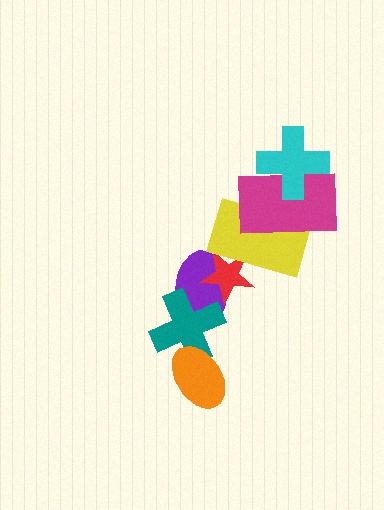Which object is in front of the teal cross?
The orange ellipse is in front of the teal cross.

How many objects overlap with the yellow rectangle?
2 objects overlap with the yellow rectangle.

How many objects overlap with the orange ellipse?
1 object overlaps with the orange ellipse.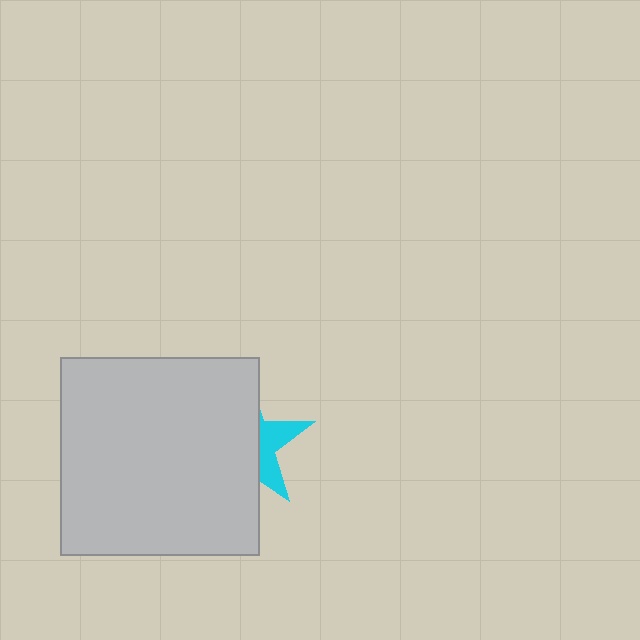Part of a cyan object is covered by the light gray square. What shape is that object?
It is a star.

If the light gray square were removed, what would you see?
You would see the complete cyan star.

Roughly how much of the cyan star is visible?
A small part of it is visible (roughly 32%).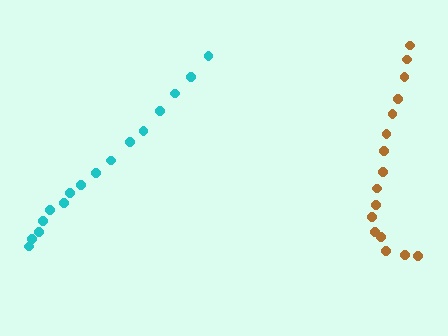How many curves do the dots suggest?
There are 2 distinct paths.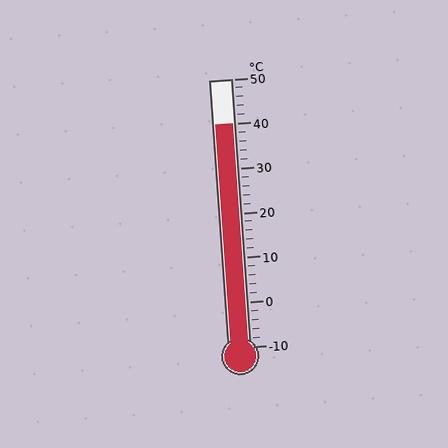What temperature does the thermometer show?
The thermometer shows approximately 40°C.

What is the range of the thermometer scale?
The thermometer scale ranges from -10°C to 50°C.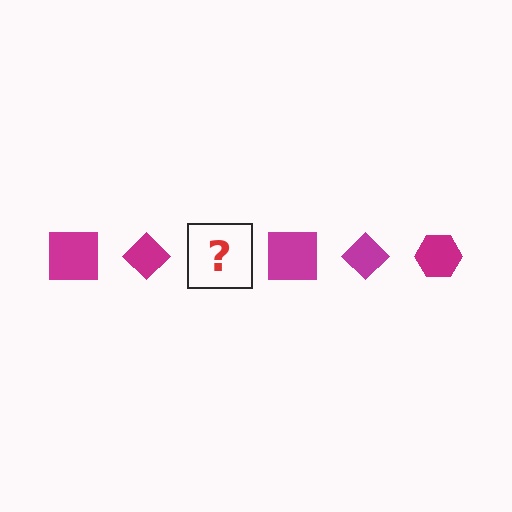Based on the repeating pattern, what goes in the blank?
The blank should be a magenta hexagon.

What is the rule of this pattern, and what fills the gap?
The rule is that the pattern cycles through square, diamond, hexagon shapes in magenta. The gap should be filled with a magenta hexagon.